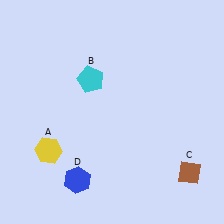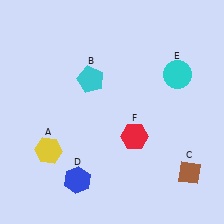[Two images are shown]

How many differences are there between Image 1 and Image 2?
There are 2 differences between the two images.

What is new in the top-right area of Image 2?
A cyan circle (E) was added in the top-right area of Image 2.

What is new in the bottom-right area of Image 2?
A red hexagon (F) was added in the bottom-right area of Image 2.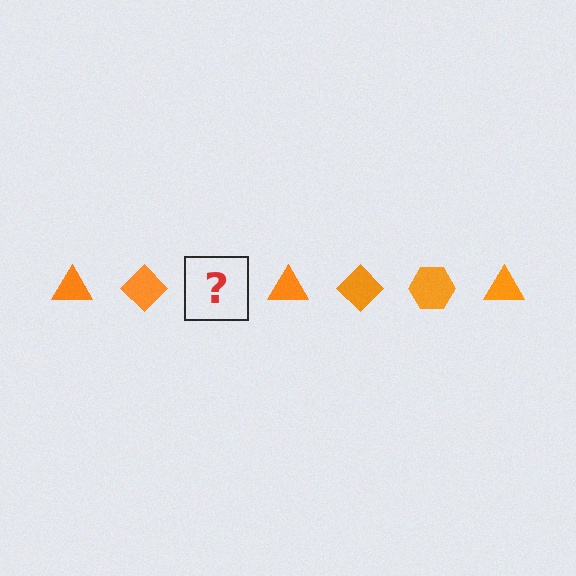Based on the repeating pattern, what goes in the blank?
The blank should be an orange hexagon.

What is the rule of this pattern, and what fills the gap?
The rule is that the pattern cycles through triangle, diamond, hexagon shapes in orange. The gap should be filled with an orange hexagon.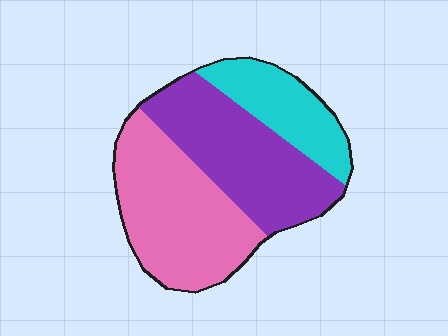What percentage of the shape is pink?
Pink takes up between a third and a half of the shape.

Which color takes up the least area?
Cyan, at roughly 20%.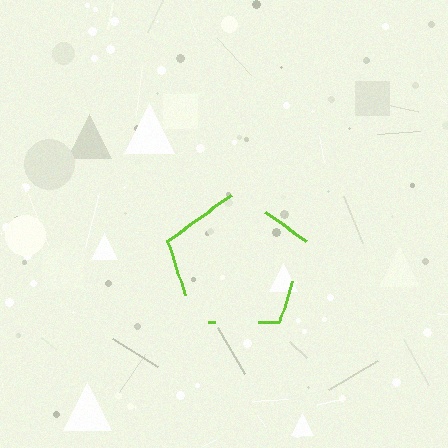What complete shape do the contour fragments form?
The contour fragments form a pentagon.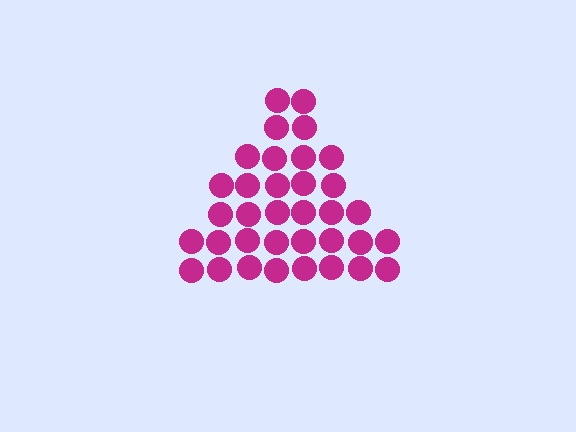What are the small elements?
The small elements are circles.